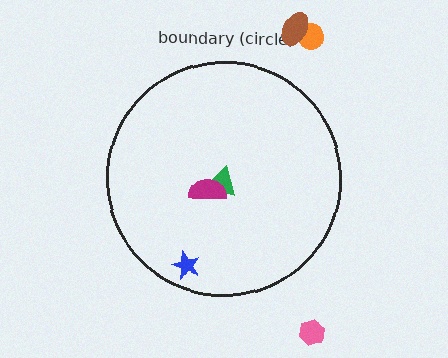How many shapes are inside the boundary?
3 inside, 3 outside.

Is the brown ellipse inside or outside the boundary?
Outside.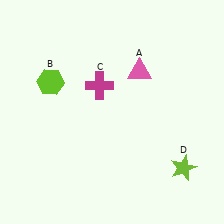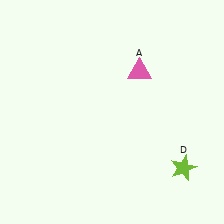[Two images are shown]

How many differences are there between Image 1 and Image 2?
There are 2 differences between the two images.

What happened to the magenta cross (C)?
The magenta cross (C) was removed in Image 2. It was in the top-left area of Image 1.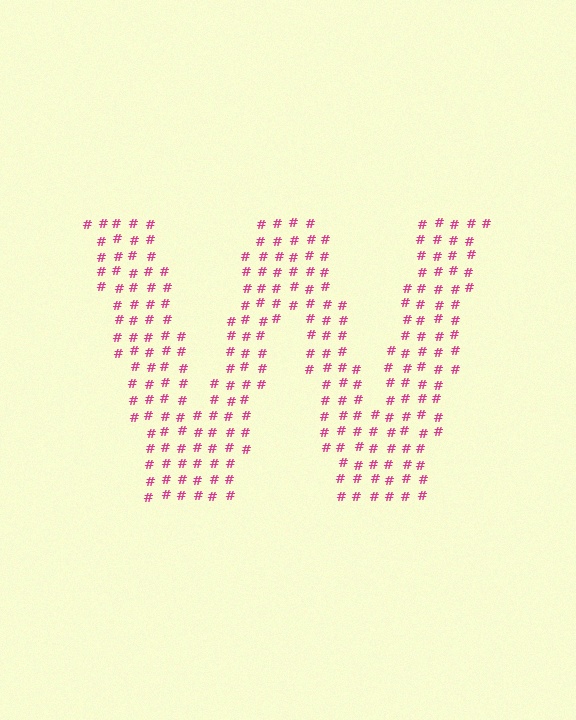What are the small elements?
The small elements are hash symbols.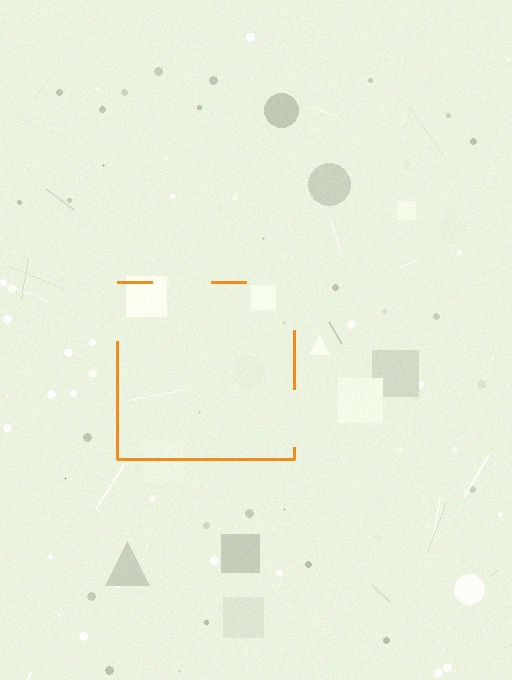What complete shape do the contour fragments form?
The contour fragments form a square.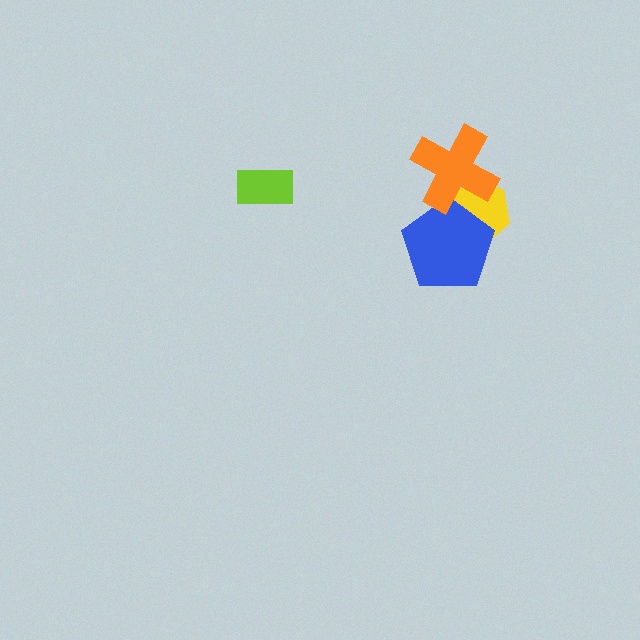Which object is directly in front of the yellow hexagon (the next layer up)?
The blue pentagon is directly in front of the yellow hexagon.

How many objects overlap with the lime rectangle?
0 objects overlap with the lime rectangle.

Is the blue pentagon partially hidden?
Yes, it is partially covered by another shape.